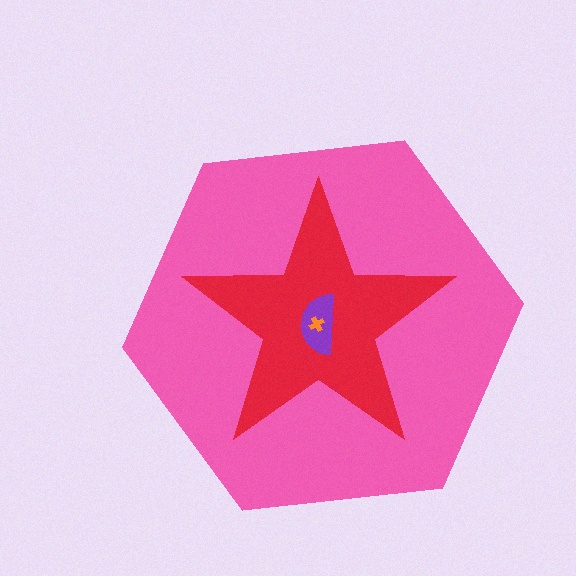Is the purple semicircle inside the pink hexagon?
Yes.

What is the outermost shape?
The pink hexagon.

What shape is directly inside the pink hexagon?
The red star.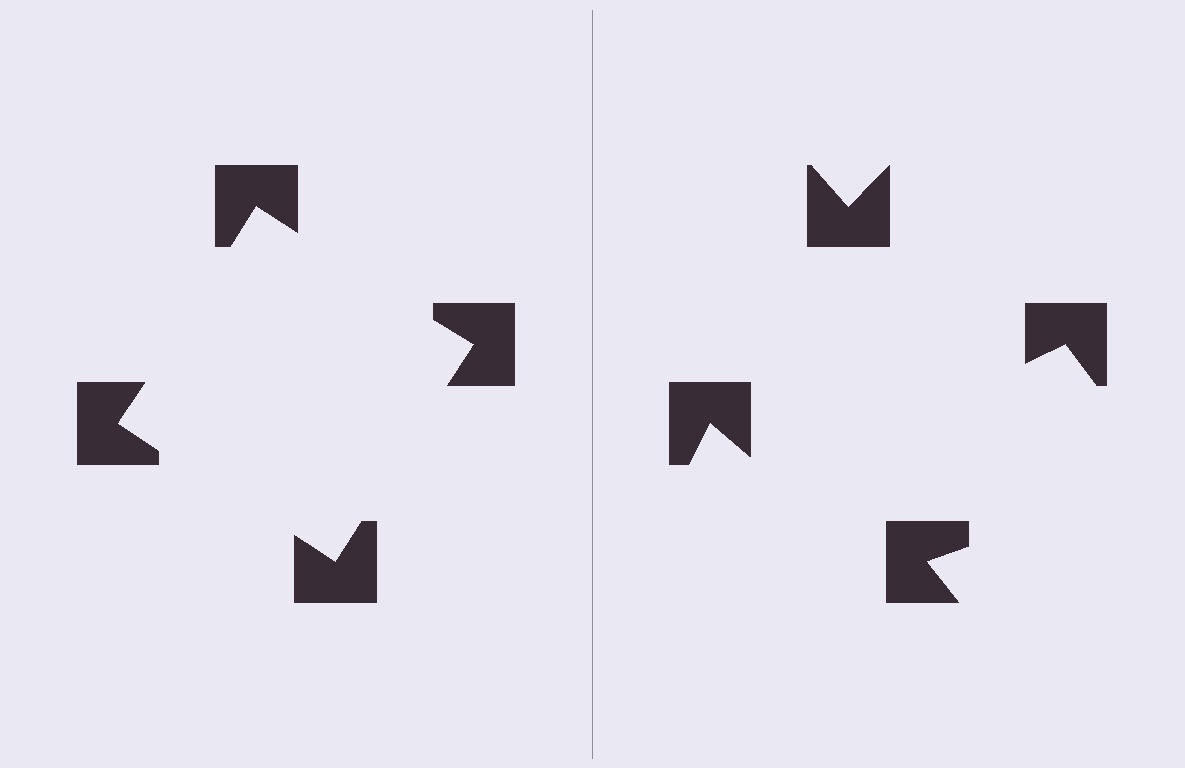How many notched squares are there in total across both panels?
8 — 4 on each side.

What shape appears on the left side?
An illusory square.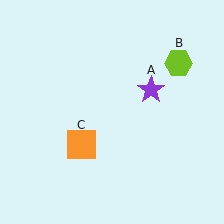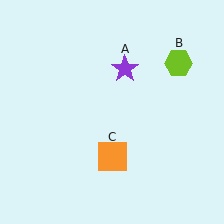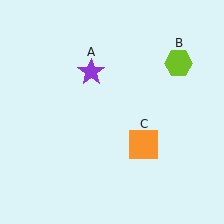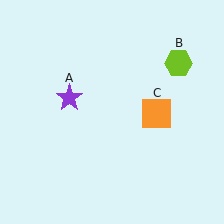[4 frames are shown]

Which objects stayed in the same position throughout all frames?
Lime hexagon (object B) remained stationary.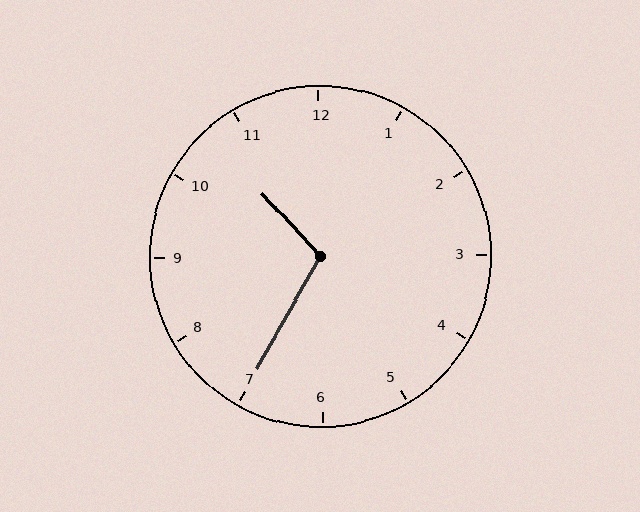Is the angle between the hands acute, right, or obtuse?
It is obtuse.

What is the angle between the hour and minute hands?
Approximately 108 degrees.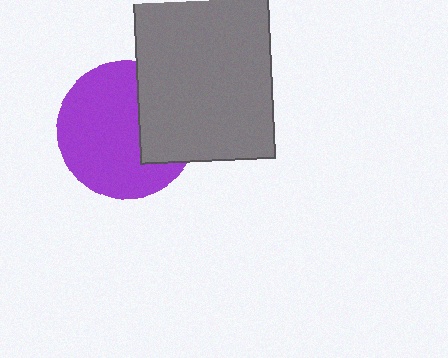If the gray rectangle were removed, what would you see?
You would see the complete purple circle.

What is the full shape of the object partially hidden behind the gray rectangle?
The partially hidden object is a purple circle.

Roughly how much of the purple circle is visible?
Most of it is visible (roughly 68%).